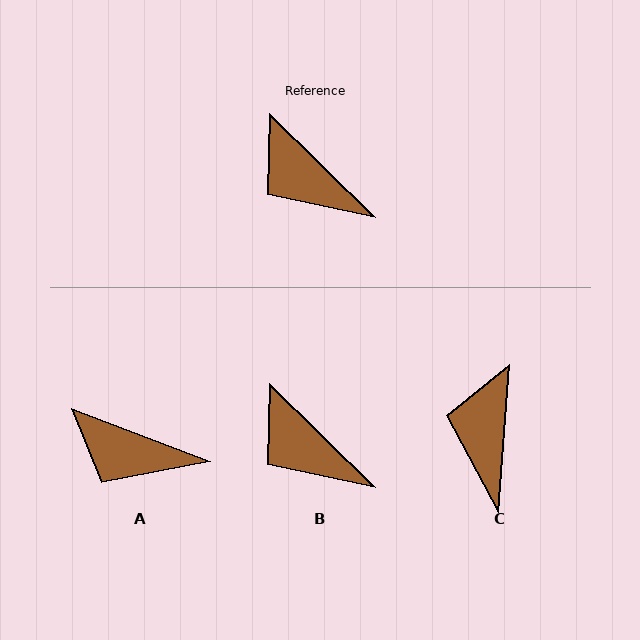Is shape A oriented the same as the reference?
No, it is off by about 24 degrees.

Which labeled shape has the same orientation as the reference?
B.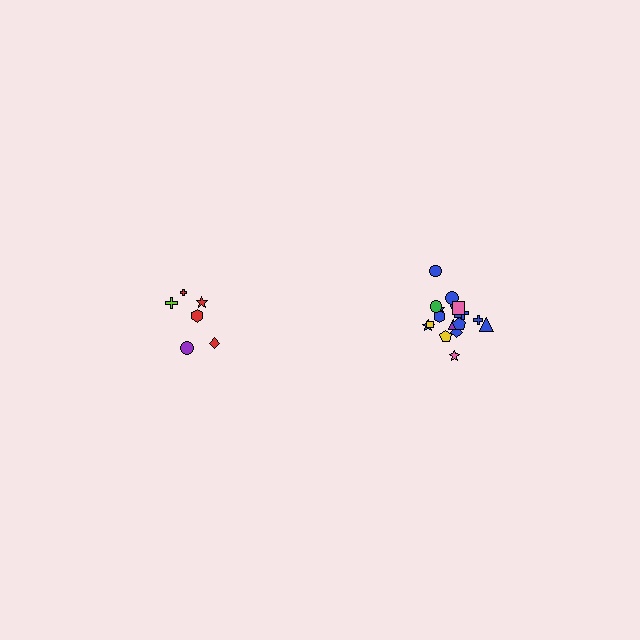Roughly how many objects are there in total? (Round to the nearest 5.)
Roughly 25 objects in total.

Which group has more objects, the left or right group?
The right group.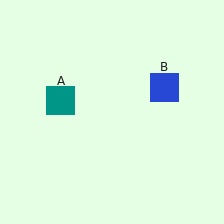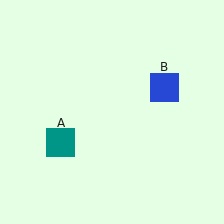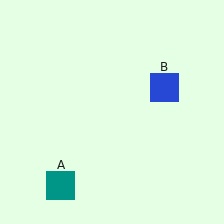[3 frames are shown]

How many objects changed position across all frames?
1 object changed position: teal square (object A).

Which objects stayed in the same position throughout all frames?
Blue square (object B) remained stationary.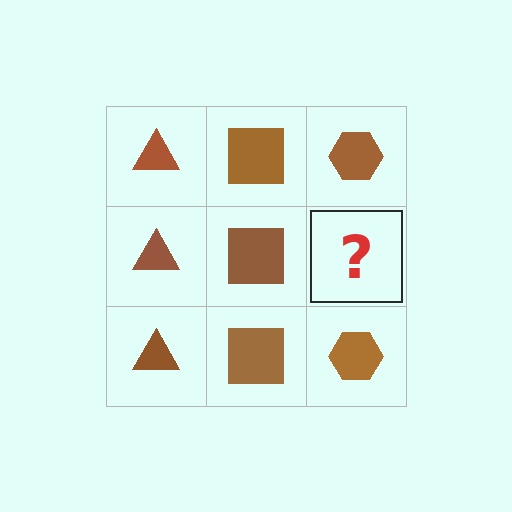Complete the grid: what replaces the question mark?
The question mark should be replaced with a brown hexagon.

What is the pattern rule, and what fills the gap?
The rule is that each column has a consistent shape. The gap should be filled with a brown hexagon.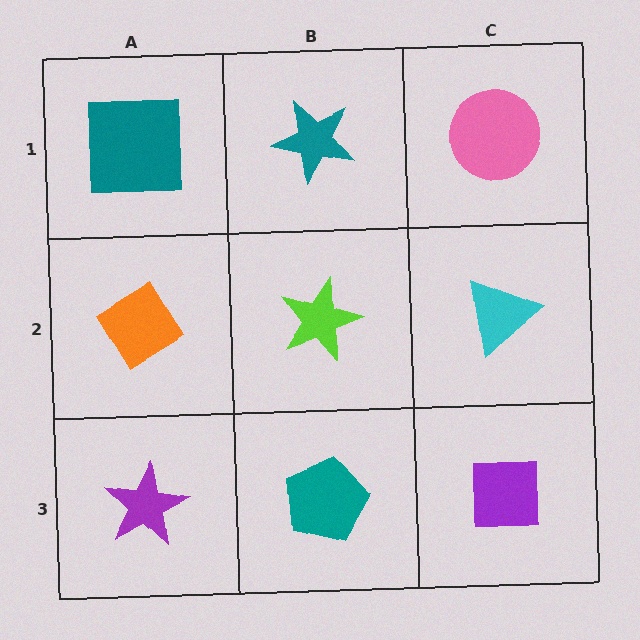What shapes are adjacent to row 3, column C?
A cyan triangle (row 2, column C), a teal pentagon (row 3, column B).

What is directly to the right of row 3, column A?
A teal pentagon.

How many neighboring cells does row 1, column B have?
3.